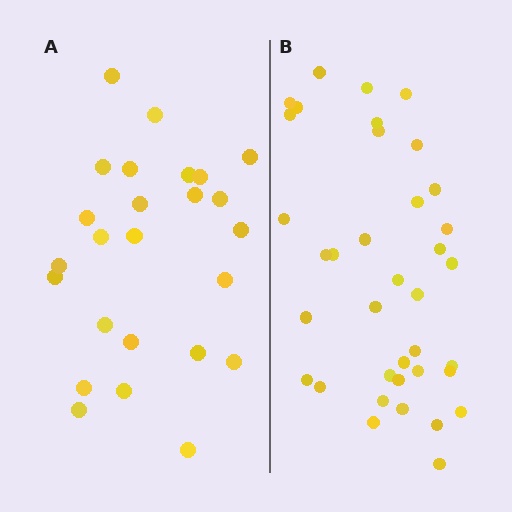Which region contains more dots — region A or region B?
Region B (the right region) has more dots.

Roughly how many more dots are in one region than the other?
Region B has roughly 12 or so more dots than region A.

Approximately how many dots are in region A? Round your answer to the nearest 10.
About 20 dots. (The exact count is 25, which rounds to 20.)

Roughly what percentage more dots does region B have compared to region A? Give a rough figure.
About 50% more.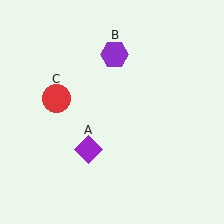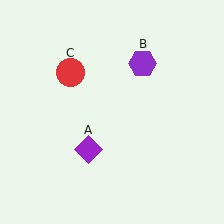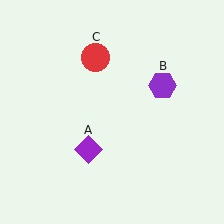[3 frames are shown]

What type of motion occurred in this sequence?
The purple hexagon (object B), red circle (object C) rotated clockwise around the center of the scene.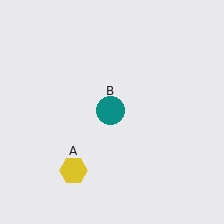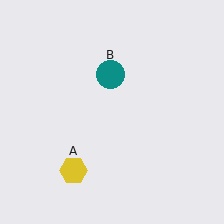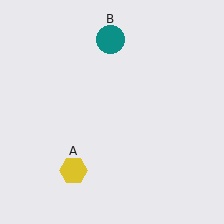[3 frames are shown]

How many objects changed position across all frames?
1 object changed position: teal circle (object B).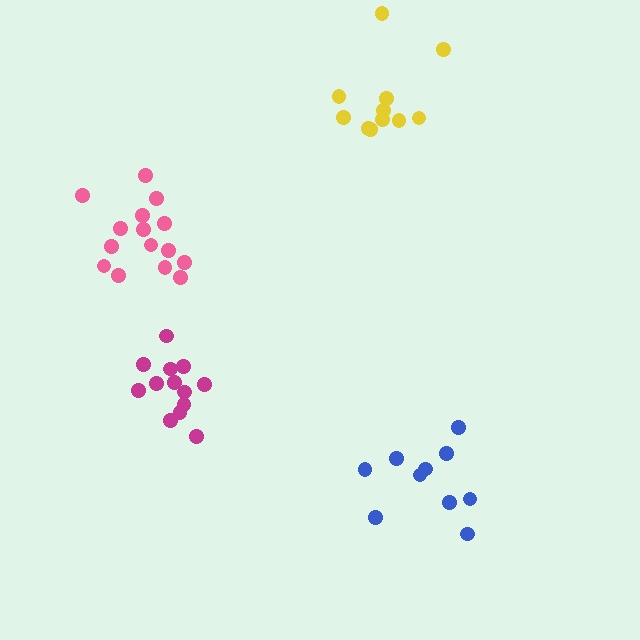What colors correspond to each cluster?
The clusters are colored: pink, yellow, magenta, blue.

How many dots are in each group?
Group 1: 15 dots, Group 2: 11 dots, Group 3: 13 dots, Group 4: 10 dots (49 total).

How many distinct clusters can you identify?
There are 4 distinct clusters.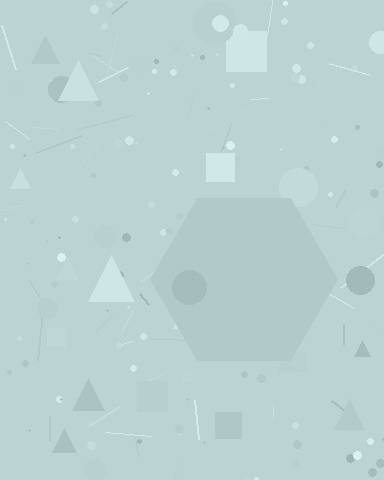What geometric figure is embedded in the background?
A hexagon is embedded in the background.